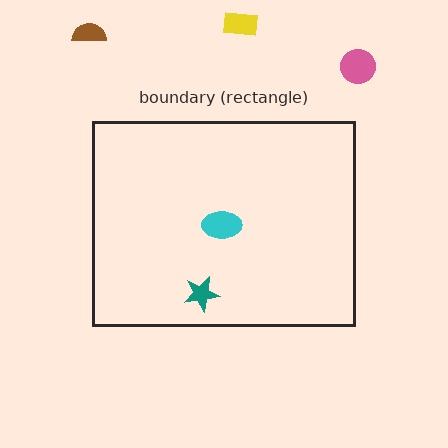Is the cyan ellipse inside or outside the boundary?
Inside.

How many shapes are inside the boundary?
2 inside, 3 outside.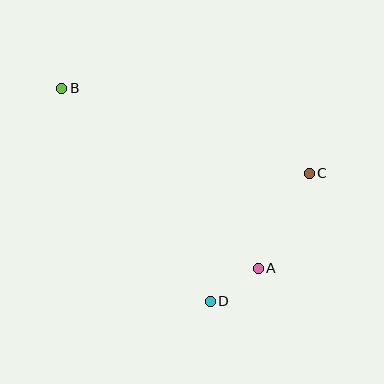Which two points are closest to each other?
Points A and D are closest to each other.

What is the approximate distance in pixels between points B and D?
The distance between B and D is approximately 260 pixels.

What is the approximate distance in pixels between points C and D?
The distance between C and D is approximately 162 pixels.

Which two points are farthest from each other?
Points A and B are farthest from each other.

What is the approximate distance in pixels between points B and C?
The distance between B and C is approximately 262 pixels.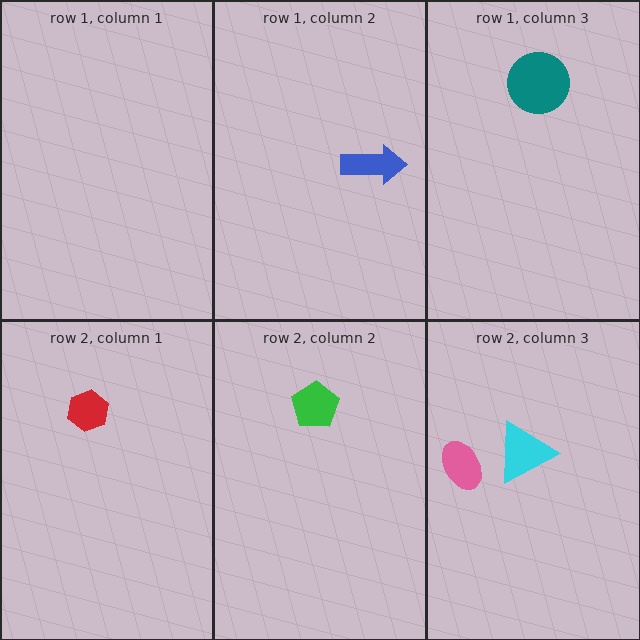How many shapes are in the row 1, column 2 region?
1.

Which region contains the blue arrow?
The row 1, column 2 region.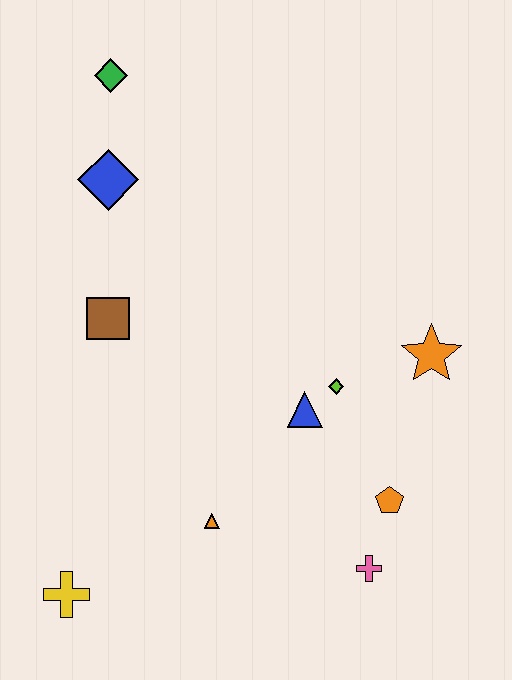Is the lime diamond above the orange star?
No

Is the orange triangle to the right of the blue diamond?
Yes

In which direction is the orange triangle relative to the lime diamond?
The orange triangle is below the lime diamond.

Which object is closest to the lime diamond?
The blue triangle is closest to the lime diamond.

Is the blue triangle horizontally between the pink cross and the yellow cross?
Yes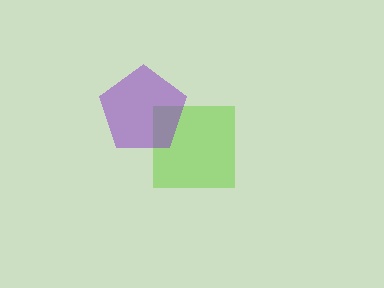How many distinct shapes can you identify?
There are 2 distinct shapes: a lime square, a purple pentagon.